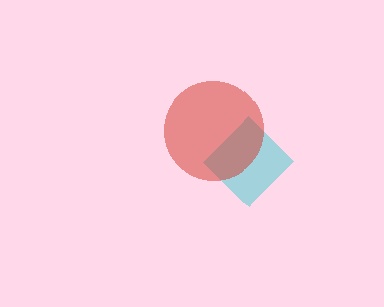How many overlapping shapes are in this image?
There are 2 overlapping shapes in the image.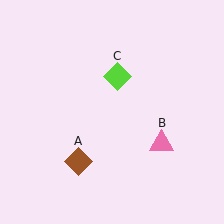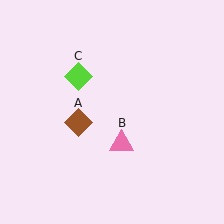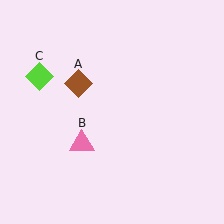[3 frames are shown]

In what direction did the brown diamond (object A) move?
The brown diamond (object A) moved up.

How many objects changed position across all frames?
3 objects changed position: brown diamond (object A), pink triangle (object B), lime diamond (object C).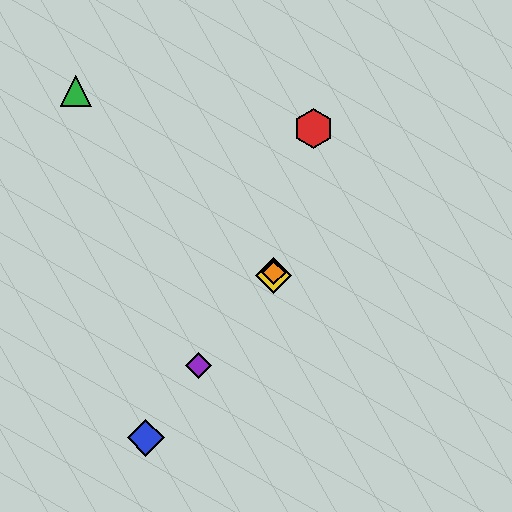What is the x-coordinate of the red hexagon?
The red hexagon is at x≈314.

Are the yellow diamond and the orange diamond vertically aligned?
Yes, both are at x≈274.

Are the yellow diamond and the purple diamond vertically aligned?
No, the yellow diamond is at x≈274 and the purple diamond is at x≈199.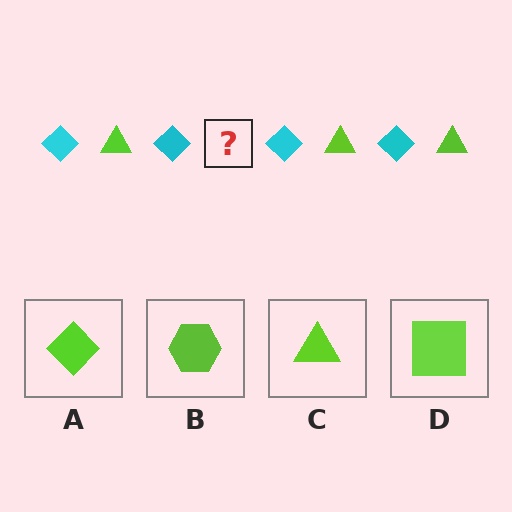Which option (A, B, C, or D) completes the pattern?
C.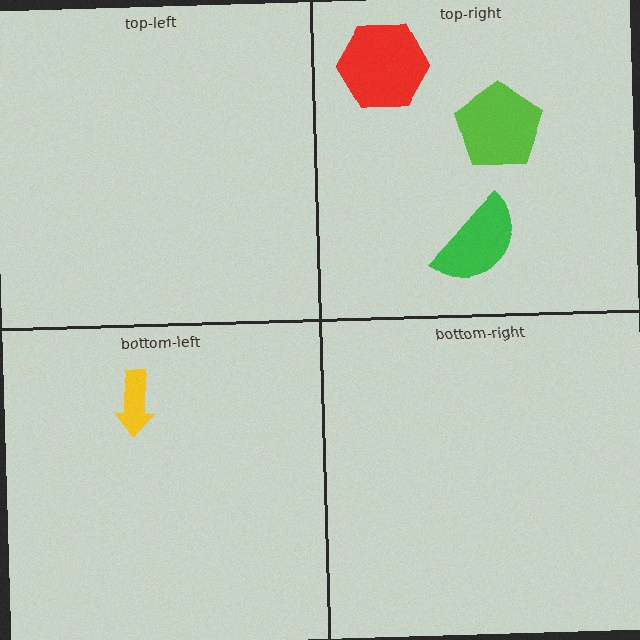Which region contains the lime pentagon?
The top-right region.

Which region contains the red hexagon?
The top-right region.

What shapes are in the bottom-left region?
The yellow arrow.